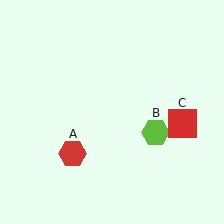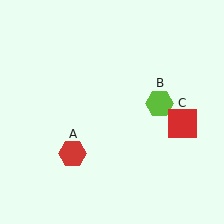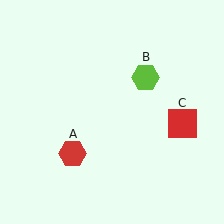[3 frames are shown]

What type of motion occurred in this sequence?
The lime hexagon (object B) rotated counterclockwise around the center of the scene.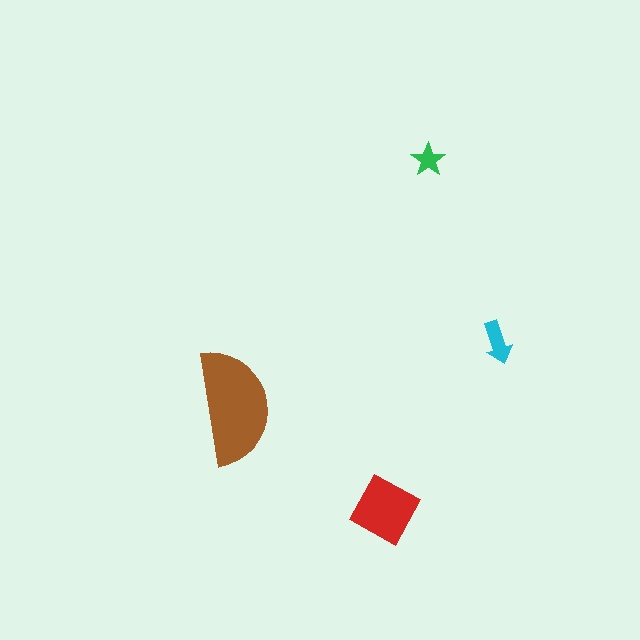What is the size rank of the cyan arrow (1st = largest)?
3rd.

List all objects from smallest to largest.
The green star, the cyan arrow, the red diamond, the brown semicircle.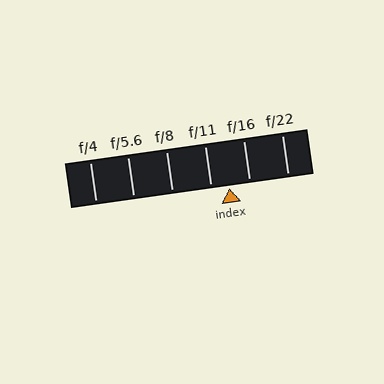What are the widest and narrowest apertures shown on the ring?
The widest aperture shown is f/4 and the narrowest is f/22.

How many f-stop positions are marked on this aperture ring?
There are 6 f-stop positions marked.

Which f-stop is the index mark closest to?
The index mark is closest to f/11.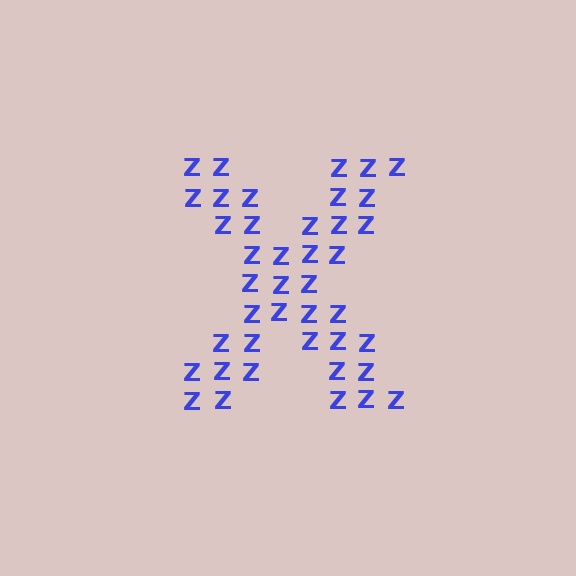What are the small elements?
The small elements are letter Z's.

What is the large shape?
The large shape is the letter X.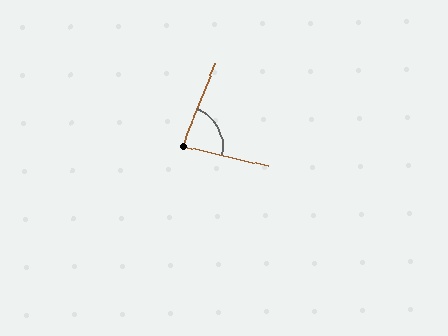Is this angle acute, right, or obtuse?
It is acute.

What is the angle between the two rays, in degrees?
Approximately 81 degrees.